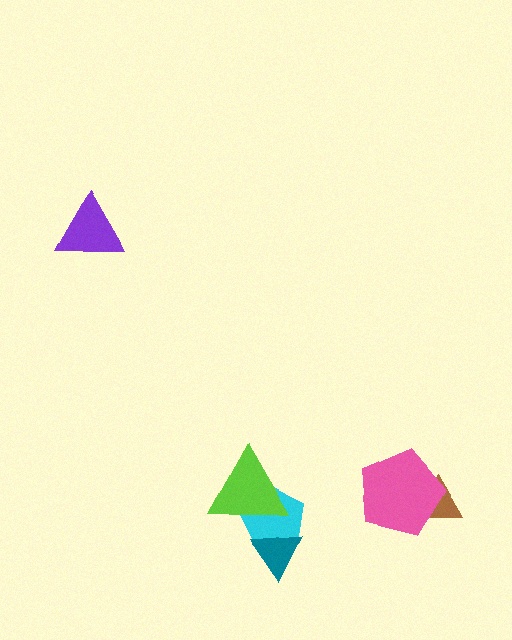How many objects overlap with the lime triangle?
2 objects overlap with the lime triangle.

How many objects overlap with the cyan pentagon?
2 objects overlap with the cyan pentagon.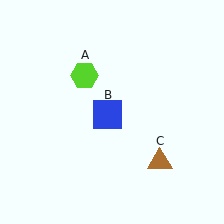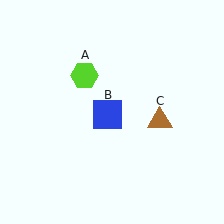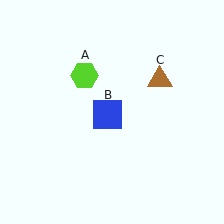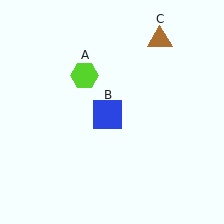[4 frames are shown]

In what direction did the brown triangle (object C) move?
The brown triangle (object C) moved up.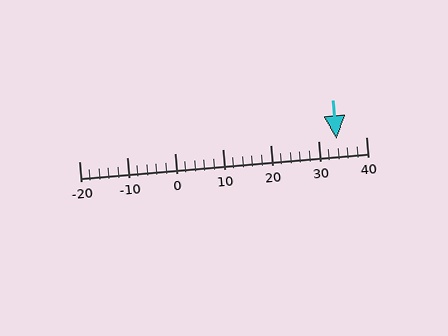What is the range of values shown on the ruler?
The ruler shows values from -20 to 40.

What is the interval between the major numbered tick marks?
The major tick marks are spaced 10 units apart.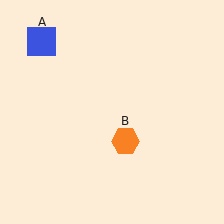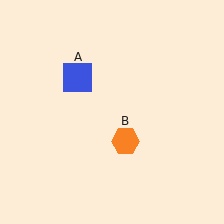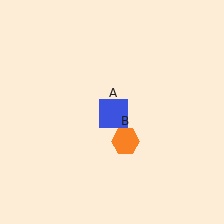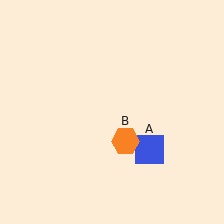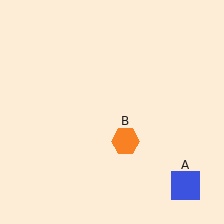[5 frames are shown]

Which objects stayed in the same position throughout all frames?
Orange hexagon (object B) remained stationary.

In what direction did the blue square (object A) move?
The blue square (object A) moved down and to the right.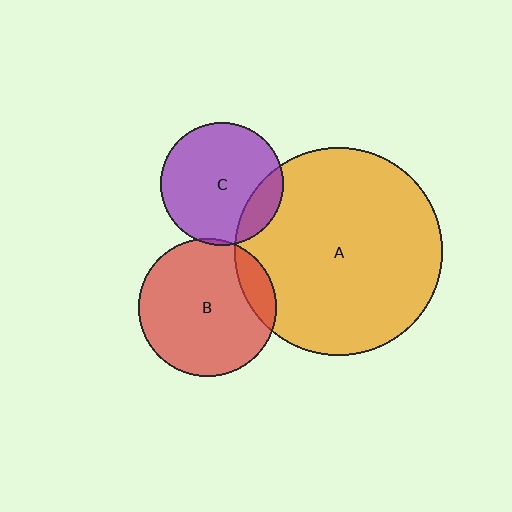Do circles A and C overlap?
Yes.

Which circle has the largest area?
Circle A (orange).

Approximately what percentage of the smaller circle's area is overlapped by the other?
Approximately 15%.